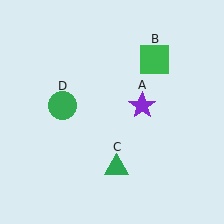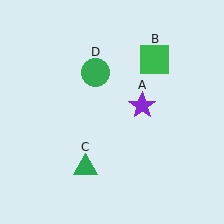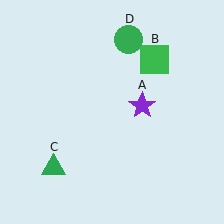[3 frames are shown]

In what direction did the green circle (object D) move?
The green circle (object D) moved up and to the right.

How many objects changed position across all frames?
2 objects changed position: green triangle (object C), green circle (object D).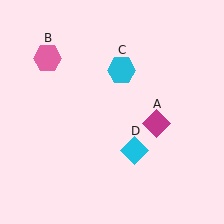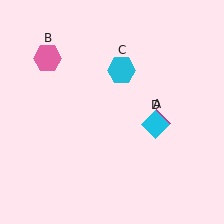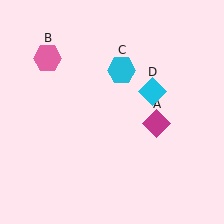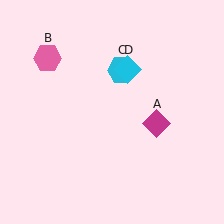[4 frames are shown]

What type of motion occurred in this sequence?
The cyan diamond (object D) rotated counterclockwise around the center of the scene.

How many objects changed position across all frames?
1 object changed position: cyan diamond (object D).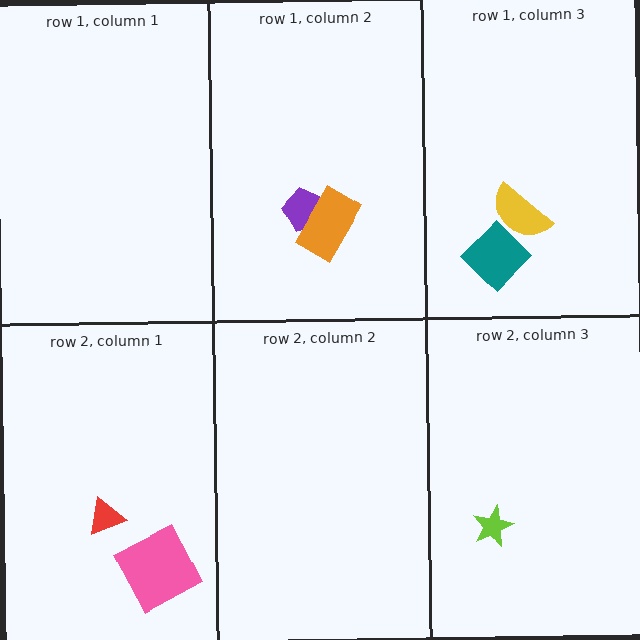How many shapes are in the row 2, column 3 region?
1.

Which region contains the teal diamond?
The row 1, column 3 region.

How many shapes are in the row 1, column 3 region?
2.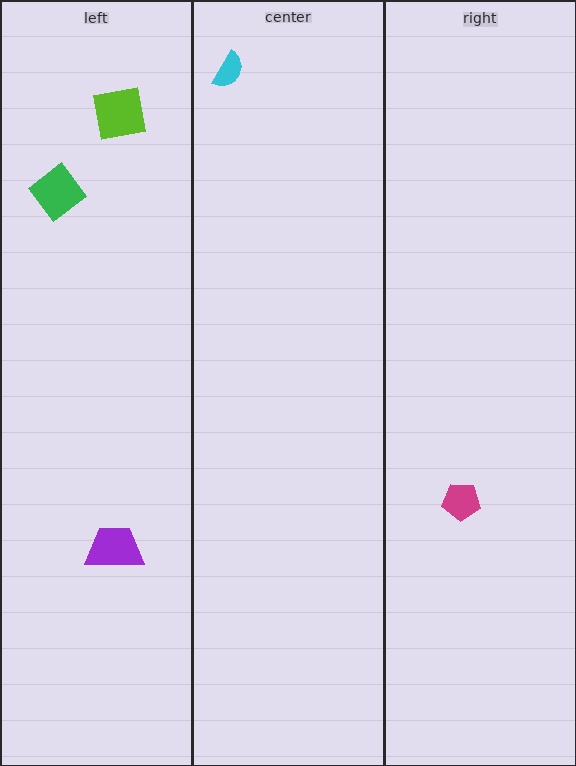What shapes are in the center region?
The cyan semicircle.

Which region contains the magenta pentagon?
The right region.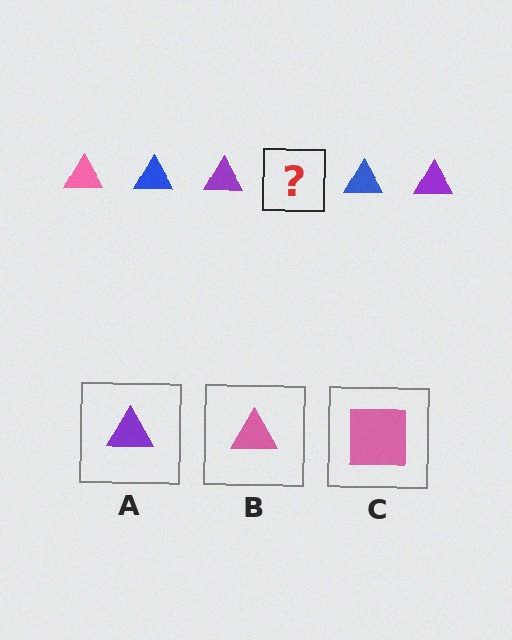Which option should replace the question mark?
Option B.